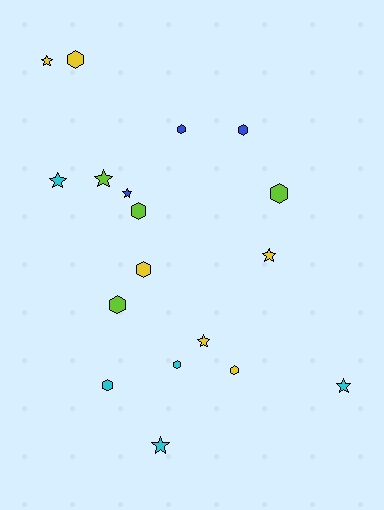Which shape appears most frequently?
Hexagon, with 10 objects.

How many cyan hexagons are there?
There are 2 cyan hexagons.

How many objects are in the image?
There are 18 objects.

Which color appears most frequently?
Yellow, with 6 objects.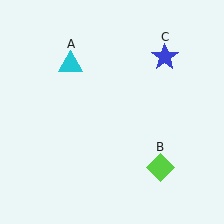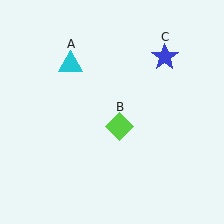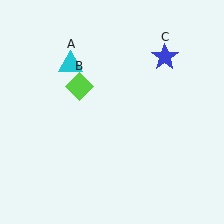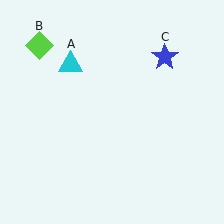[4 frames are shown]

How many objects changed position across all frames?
1 object changed position: lime diamond (object B).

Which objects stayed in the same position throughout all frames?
Cyan triangle (object A) and blue star (object C) remained stationary.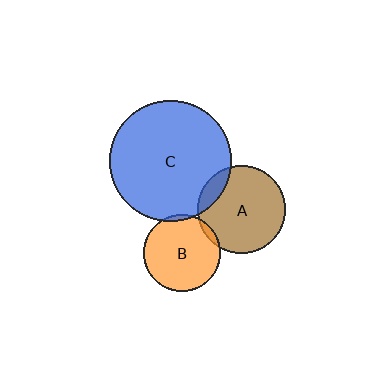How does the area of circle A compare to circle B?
Approximately 1.3 times.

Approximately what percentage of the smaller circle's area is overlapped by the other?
Approximately 5%.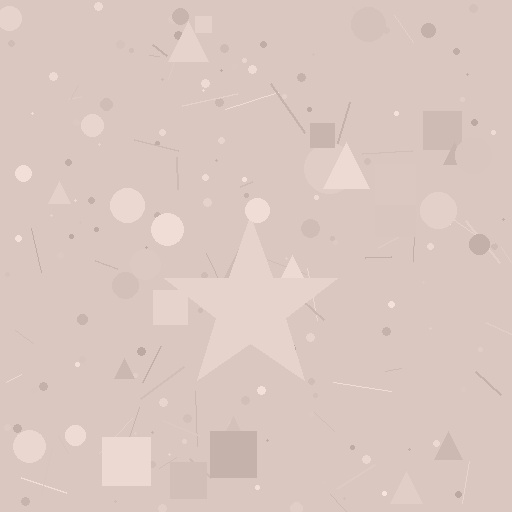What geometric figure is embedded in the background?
A star is embedded in the background.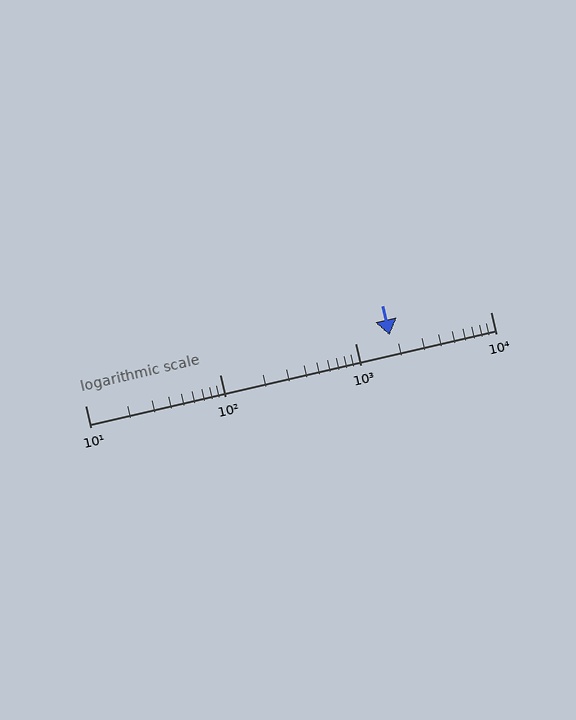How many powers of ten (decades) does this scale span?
The scale spans 3 decades, from 10 to 10000.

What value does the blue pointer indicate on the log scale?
The pointer indicates approximately 1800.